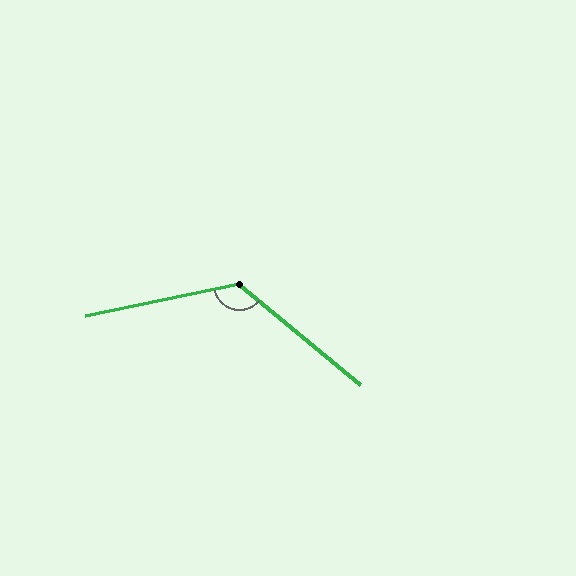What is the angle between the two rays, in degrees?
Approximately 128 degrees.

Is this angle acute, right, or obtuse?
It is obtuse.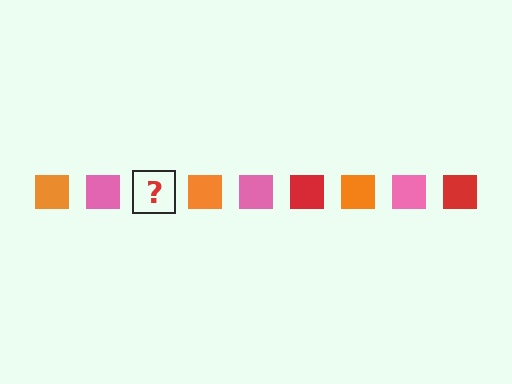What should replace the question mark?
The question mark should be replaced with a red square.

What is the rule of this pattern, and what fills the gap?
The rule is that the pattern cycles through orange, pink, red squares. The gap should be filled with a red square.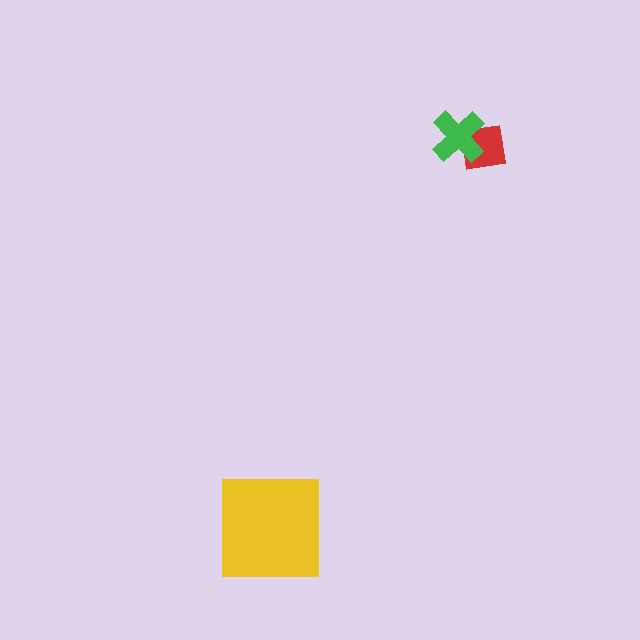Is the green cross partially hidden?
No, no other shape covers it.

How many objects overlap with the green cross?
1 object overlaps with the green cross.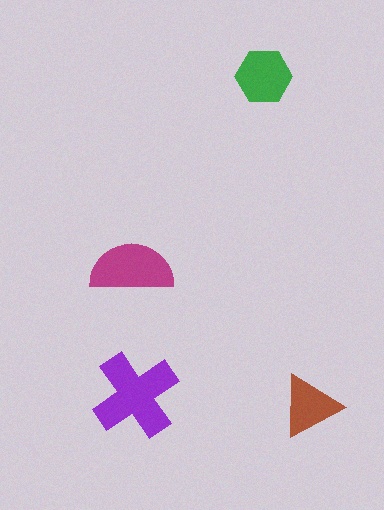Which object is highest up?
The green hexagon is topmost.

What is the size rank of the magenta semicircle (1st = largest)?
2nd.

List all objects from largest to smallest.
The purple cross, the magenta semicircle, the green hexagon, the brown triangle.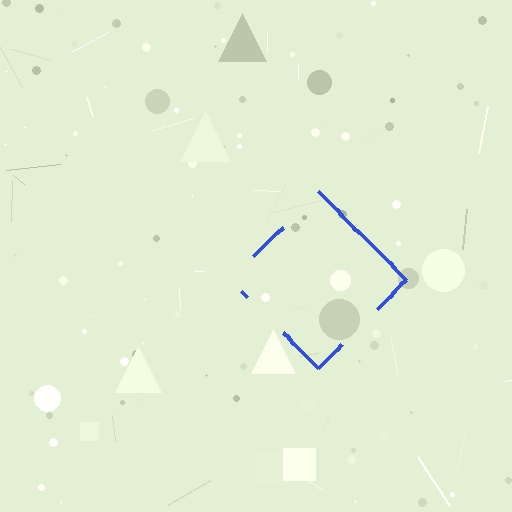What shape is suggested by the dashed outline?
The dashed outline suggests a diamond.